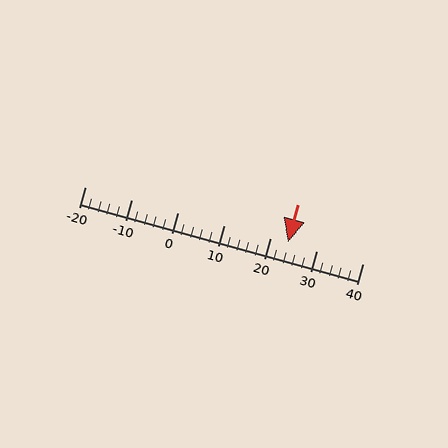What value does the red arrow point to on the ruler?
The red arrow points to approximately 24.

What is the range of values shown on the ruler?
The ruler shows values from -20 to 40.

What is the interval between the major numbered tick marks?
The major tick marks are spaced 10 units apart.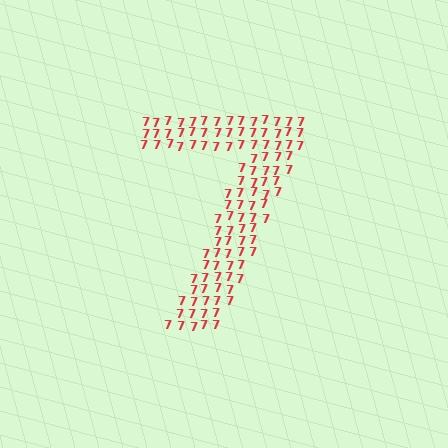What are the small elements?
The small elements are digit 7's.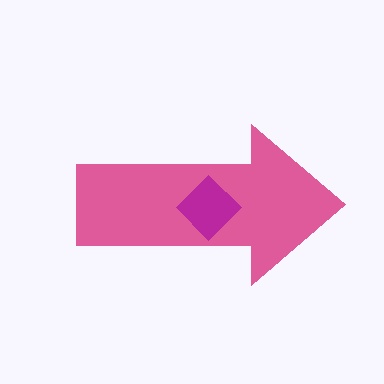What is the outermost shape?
The pink arrow.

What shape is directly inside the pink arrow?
The magenta diamond.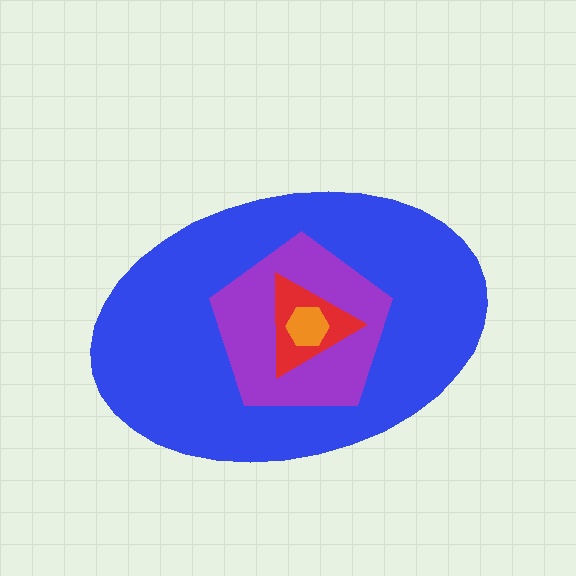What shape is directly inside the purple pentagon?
The red triangle.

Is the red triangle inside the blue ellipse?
Yes.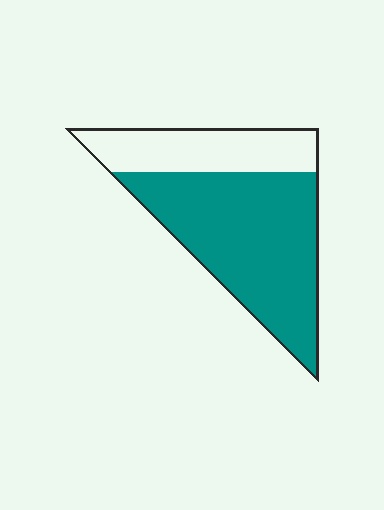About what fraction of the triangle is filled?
About two thirds (2/3).